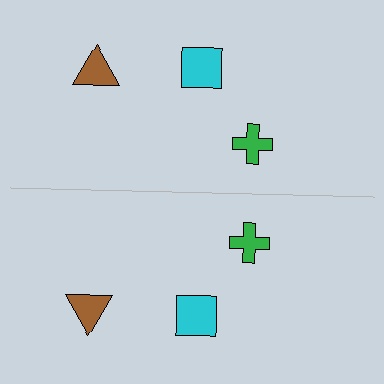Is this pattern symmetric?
Yes, this pattern has bilateral (reflection) symmetry.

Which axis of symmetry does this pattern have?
The pattern has a horizontal axis of symmetry running through the center of the image.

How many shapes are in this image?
There are 6 shapes in this image.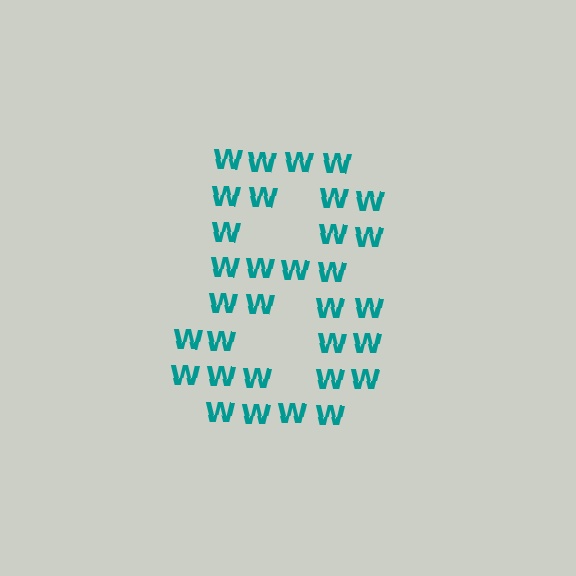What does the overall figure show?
The overall figure shows the digit 8.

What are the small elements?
The small elements are letter W's.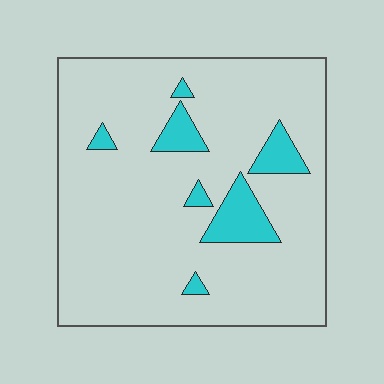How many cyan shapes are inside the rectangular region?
7.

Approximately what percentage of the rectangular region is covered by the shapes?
Approximately 10%.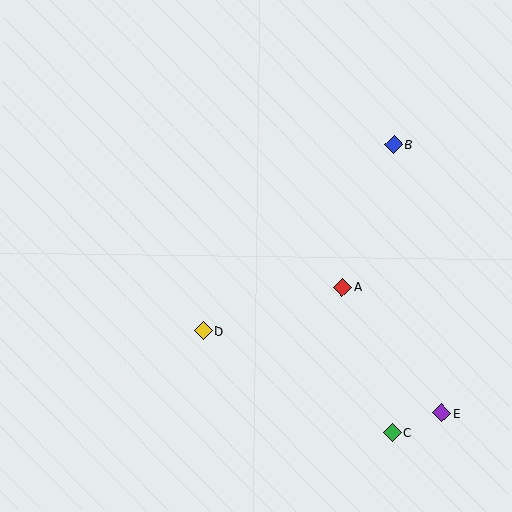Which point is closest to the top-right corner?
Point B is closest to the top-right corner.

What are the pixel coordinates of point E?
Point E is at (442, 413).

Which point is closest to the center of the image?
Point A at (342, 287) is closest to the center.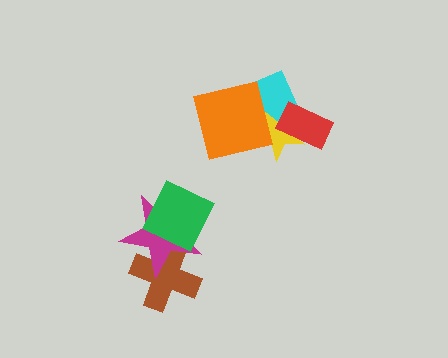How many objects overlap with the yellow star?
3 objects overlap with the yellow star.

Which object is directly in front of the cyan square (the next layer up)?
The yellow star is directly in front of the cyan square.